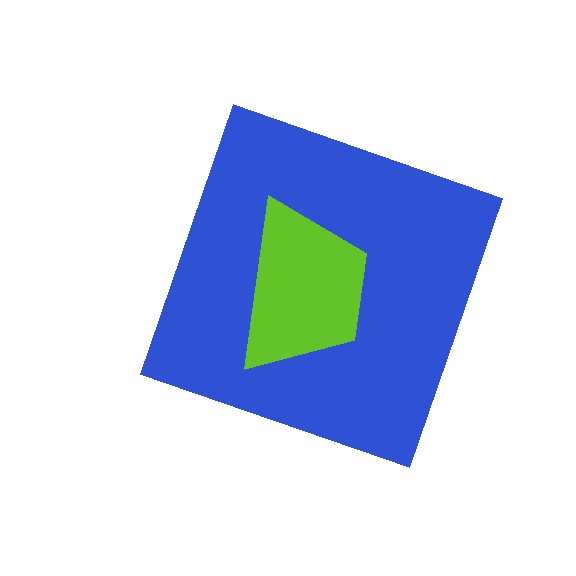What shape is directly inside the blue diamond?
The lime trapezoid.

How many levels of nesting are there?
2.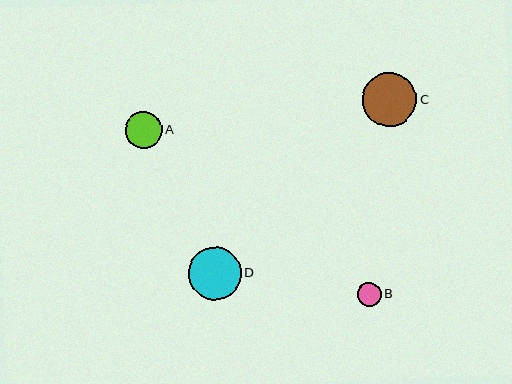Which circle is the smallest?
Circle B is the smallest with a size of approximately 23 pixels.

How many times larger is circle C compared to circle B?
Circle C is approximately 2.3 times the size of circle B.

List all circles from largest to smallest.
From largest to smallest: C, D, A, B.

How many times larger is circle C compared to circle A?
Circle C is approximately 1.5 times the size of circle A.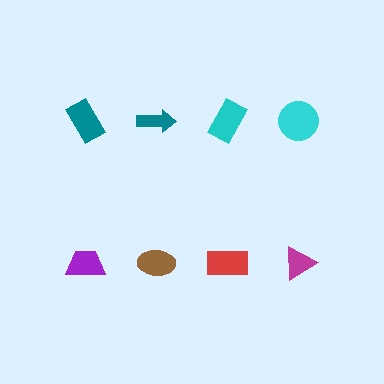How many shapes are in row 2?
4 shapes.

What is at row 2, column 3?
A red rectangle.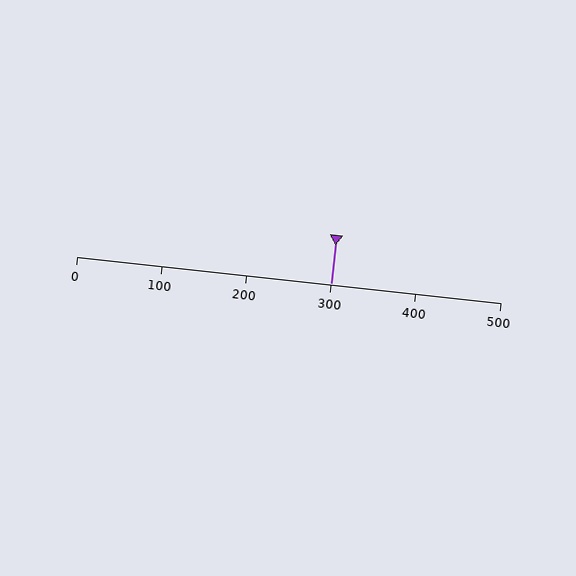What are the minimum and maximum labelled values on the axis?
The axis runs from 0 to 500.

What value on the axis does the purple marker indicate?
The marker indicates approximately 300.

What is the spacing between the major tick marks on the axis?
The major ticks are spaced 100 apart.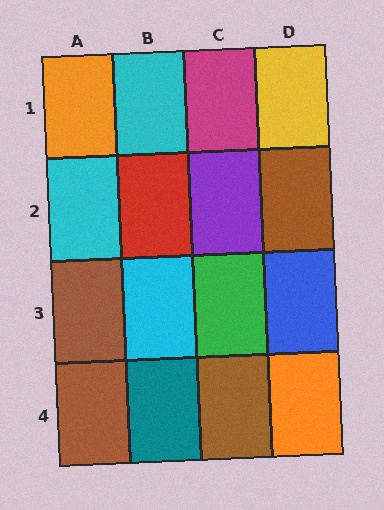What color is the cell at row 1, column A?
Orange.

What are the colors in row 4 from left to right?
Brown, teal, brown, orange.